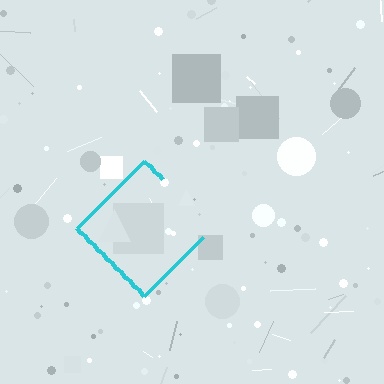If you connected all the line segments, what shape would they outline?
They would outline a diamond.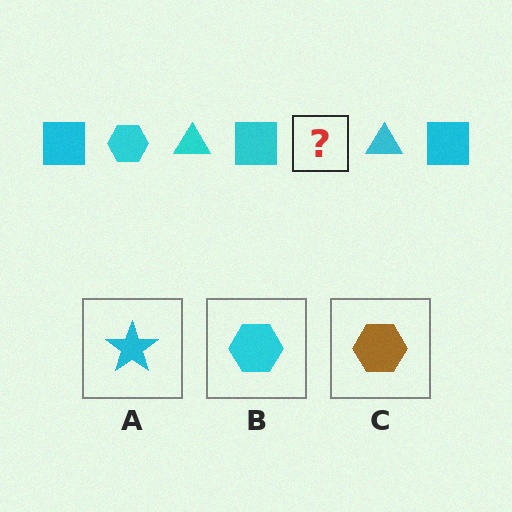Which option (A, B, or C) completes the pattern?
B.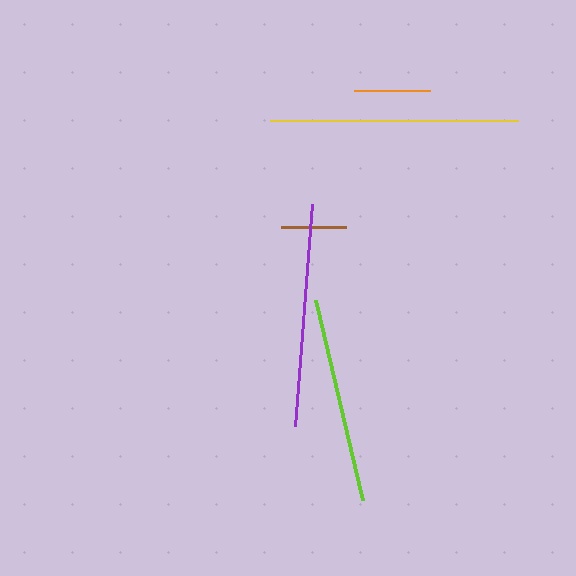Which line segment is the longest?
The yellow line is the longest at approximately 248 pixels.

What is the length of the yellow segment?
The yellow segment is approximately 248 pixels long.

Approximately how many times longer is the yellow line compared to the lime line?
The yellow line is approximately 1.2 times the length of the lime line.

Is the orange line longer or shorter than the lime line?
The lime line is longer than the orange line.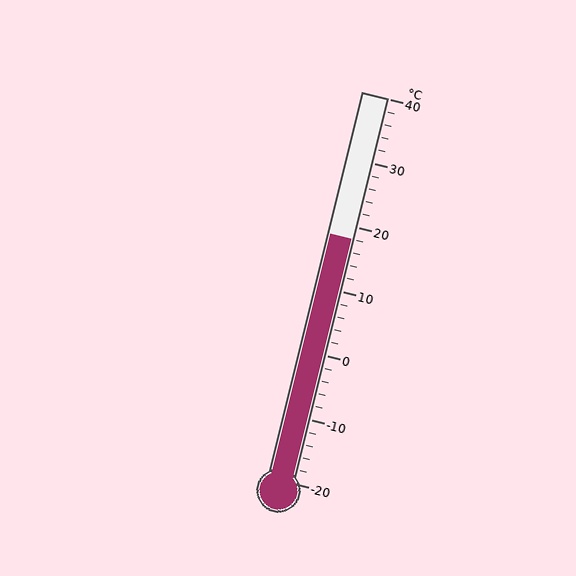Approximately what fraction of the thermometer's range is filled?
The thermometer is filled to approximately 65% of its range.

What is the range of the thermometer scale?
The thermometer scale ranges from -20°C to 40°C.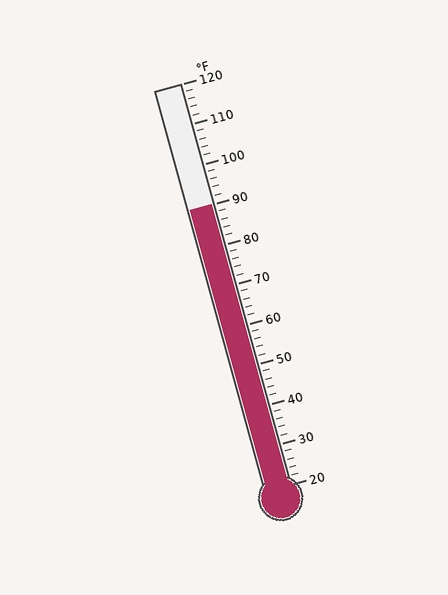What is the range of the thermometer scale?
The thermometer scale ranges from 20°F to 120°F.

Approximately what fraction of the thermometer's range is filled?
The thermometer is filled to approximately 70% of its range.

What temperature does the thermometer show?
The thermometer shows approximately 90°F.